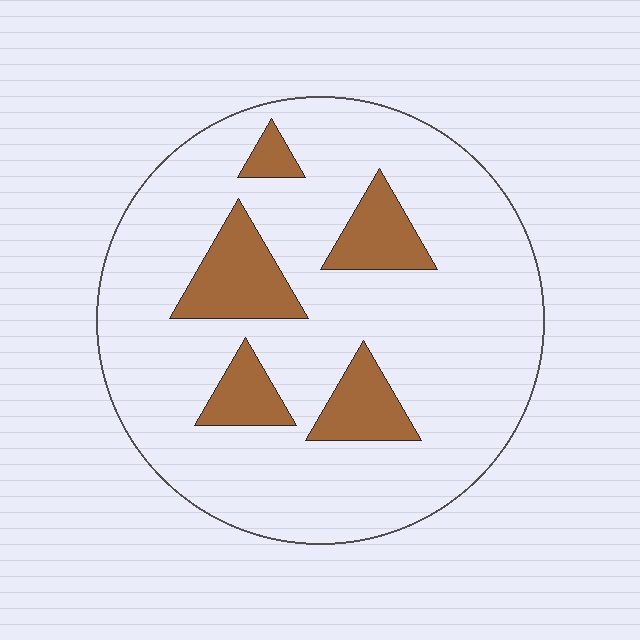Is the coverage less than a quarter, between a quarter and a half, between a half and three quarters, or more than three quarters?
Less than a quarter.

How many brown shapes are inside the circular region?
5.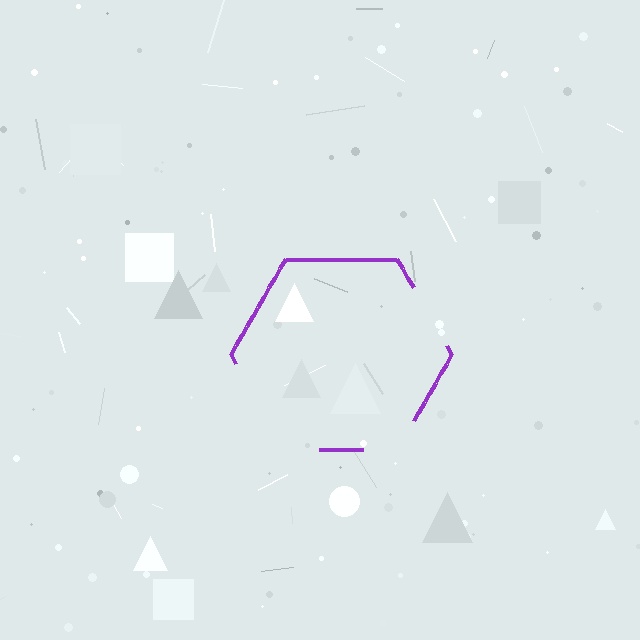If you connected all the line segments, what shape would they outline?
They would outline a hexagon.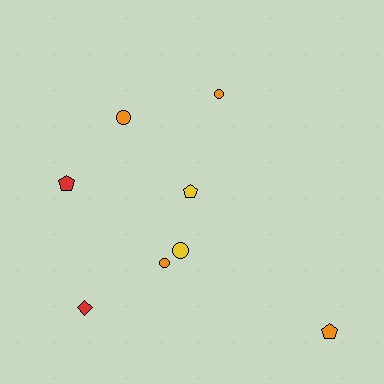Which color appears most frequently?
Orange, with 4 objects.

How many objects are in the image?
There are 8 objects.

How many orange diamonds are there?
There are no orange diamonds.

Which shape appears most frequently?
Circle, with 4 objects.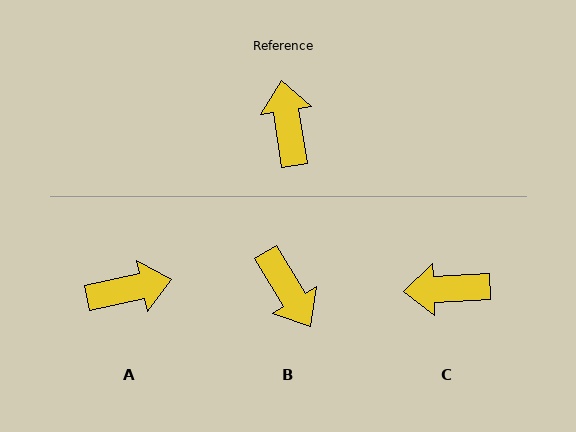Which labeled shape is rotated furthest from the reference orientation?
B, about 157 degrees away.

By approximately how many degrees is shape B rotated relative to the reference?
Approximately 157 degrees clockwise.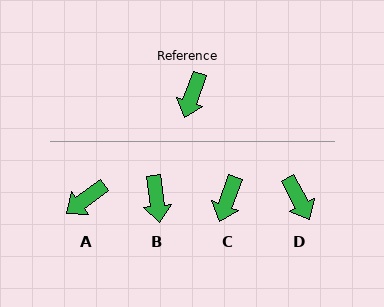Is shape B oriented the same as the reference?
No, it is off by about 27 degrees.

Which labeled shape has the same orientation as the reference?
C.